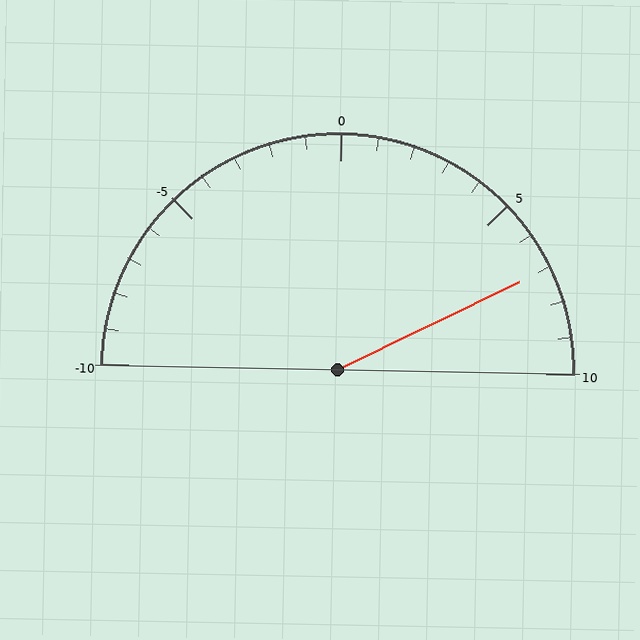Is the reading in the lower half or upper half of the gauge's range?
The reading is in the upper half of the range (-10 to 10).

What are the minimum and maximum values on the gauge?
The gauge ranges from -10 to 10.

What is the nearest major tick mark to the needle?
The nearest major tick mark is 5.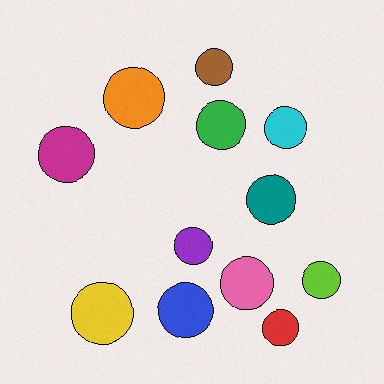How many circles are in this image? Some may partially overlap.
There are 12 circles.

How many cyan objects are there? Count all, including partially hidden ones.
There is 1 cyan object.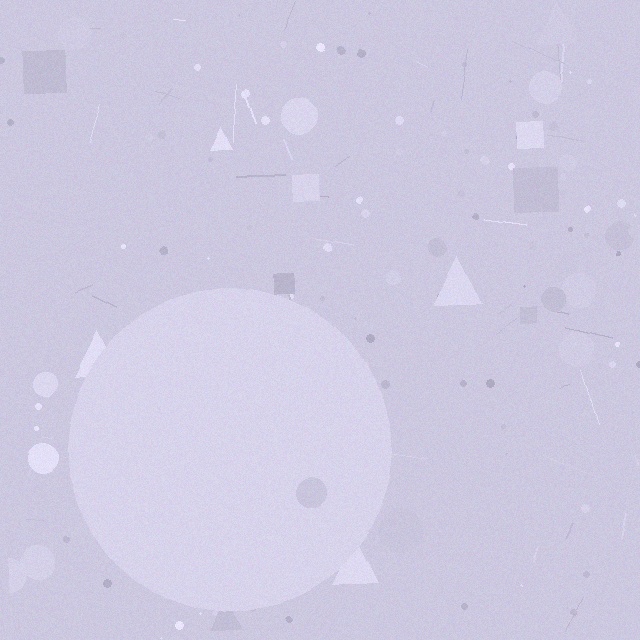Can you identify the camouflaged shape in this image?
The camouflaged shape is a circle.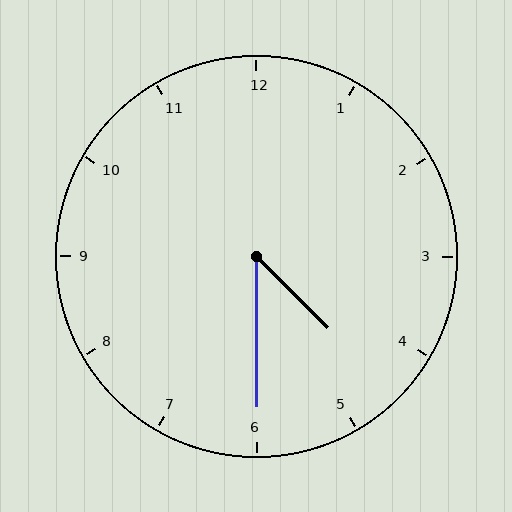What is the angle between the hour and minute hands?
Approximately 45 degrees.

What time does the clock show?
4:30.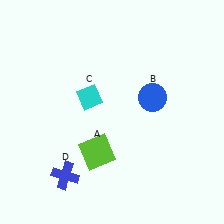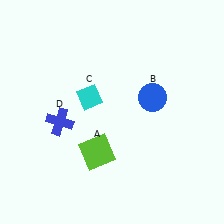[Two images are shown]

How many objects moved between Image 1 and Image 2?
1 object moved between the two images.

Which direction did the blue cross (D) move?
The blue cross (D) moved up.